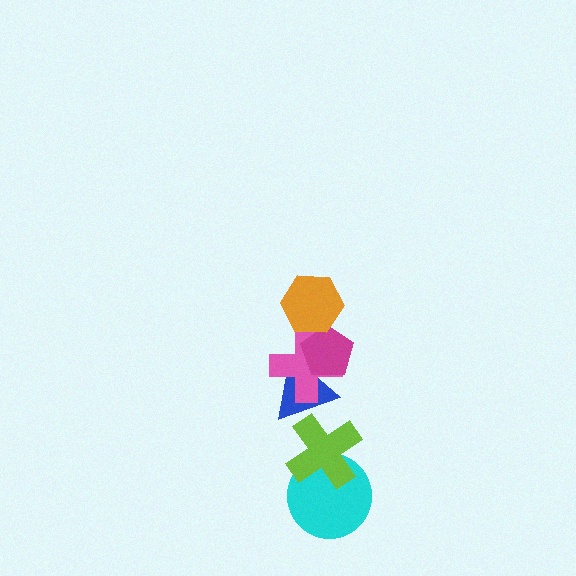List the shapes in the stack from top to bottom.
From top to bottom: the orange hexagon, the magenta pentagon, the pink cross, the blue triangle, the lime cross, the cyan circle.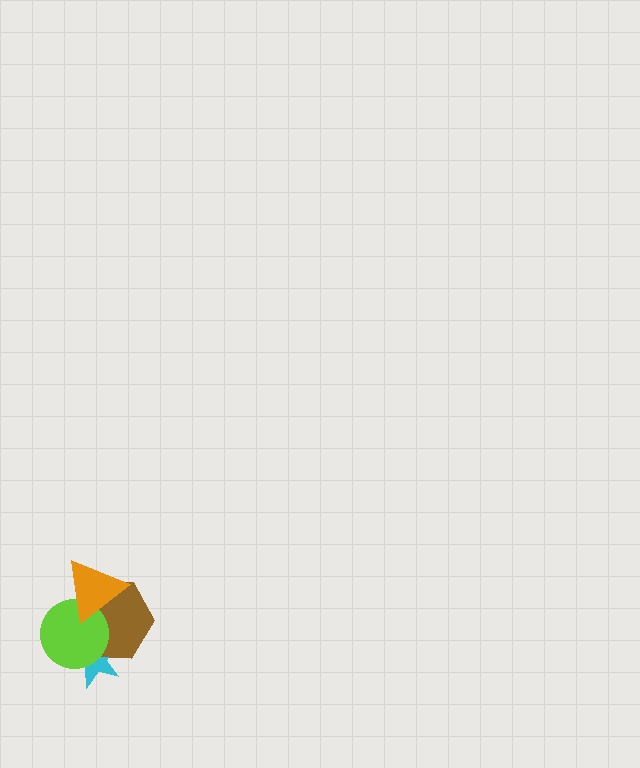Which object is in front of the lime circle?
The orange triangle is in front of the lime circle.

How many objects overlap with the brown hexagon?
3 objects overlap with the brown hexagon.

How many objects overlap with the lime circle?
3 objects overlap with the lime circle.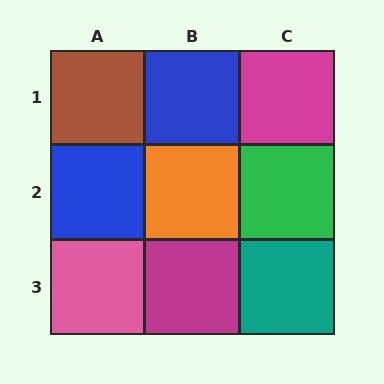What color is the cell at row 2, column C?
Green.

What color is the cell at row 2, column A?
Blue.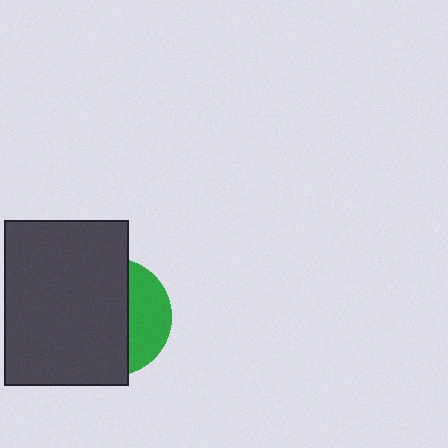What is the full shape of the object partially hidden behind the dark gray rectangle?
The partially hidden object is a green circle.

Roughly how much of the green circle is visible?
A small part of it is visible (roughly 32%).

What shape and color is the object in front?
The object in front is a dark gray rectangle.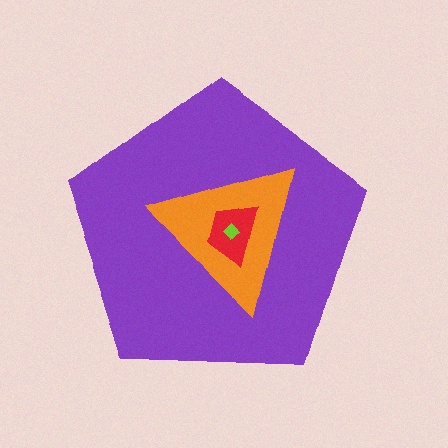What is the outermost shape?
The purple pentagon.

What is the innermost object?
The lime diamond.